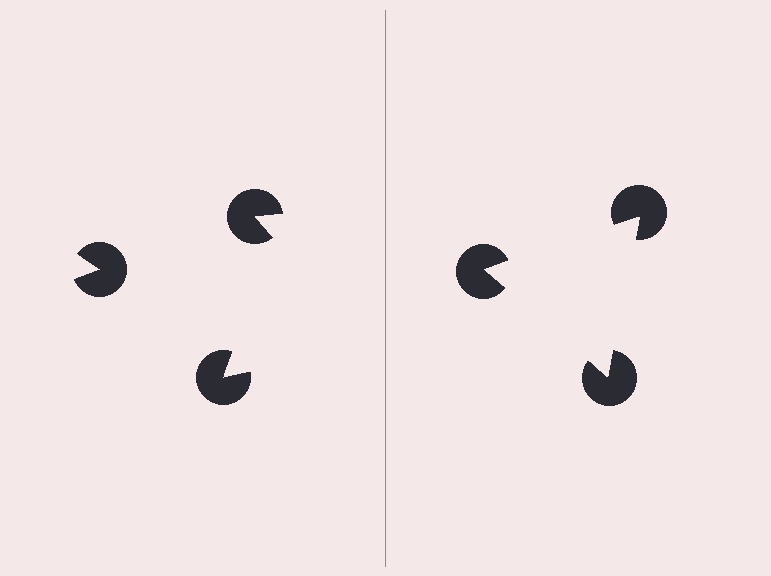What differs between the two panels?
The pac-man discs are positioned identically on both sides; only the wedge orientations differ. On the right they align to a triangle; on the left they are misaligned.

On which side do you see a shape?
An illusory triangle appears on the right side. On the left side the wedge cuts are rotated, so no coherent shape forms.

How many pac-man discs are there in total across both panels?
6 — 3 on each side.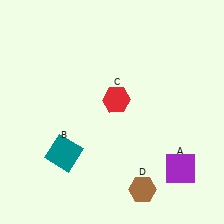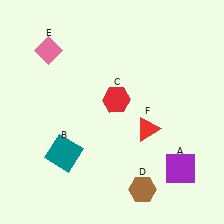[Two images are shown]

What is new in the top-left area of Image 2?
A pink diamond (E) was added in the top-left area of Image 2.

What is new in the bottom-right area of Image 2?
A red triangle (F) was added in the bottom-right area of Image 2.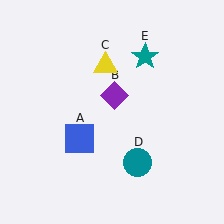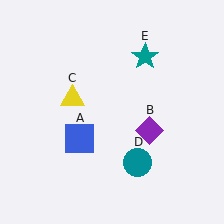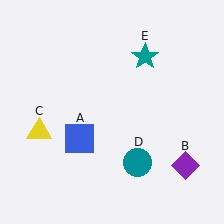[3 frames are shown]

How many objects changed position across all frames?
2 objects changed position: purple diamond (object B), yellow triangle (object C).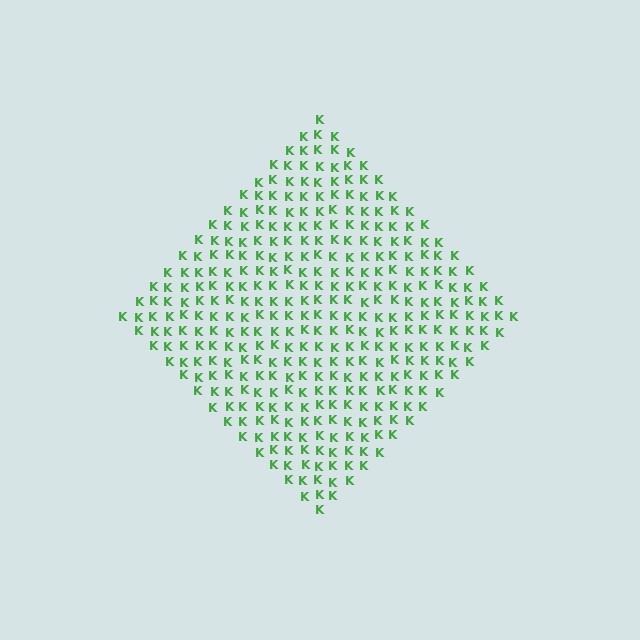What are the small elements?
The small elements are letter K's.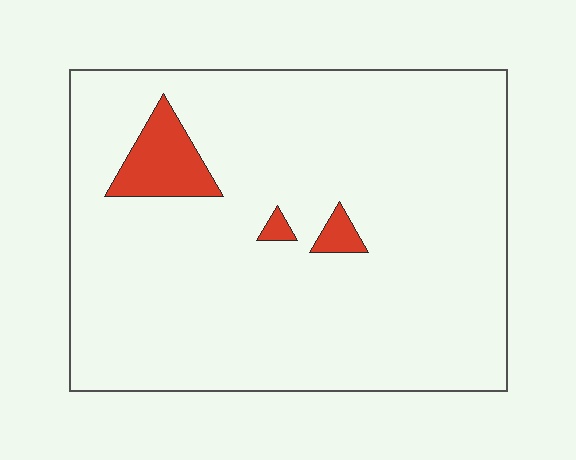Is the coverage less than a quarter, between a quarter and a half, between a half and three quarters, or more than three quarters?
Less than a quarter.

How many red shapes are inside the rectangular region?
3.